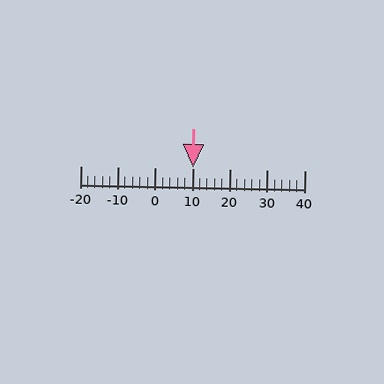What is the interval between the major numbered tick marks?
The major tick marks are spaced 10 units apart.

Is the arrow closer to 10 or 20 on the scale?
The arrow is closer to 10.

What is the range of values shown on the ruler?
The ruler shows values from -20 to 40.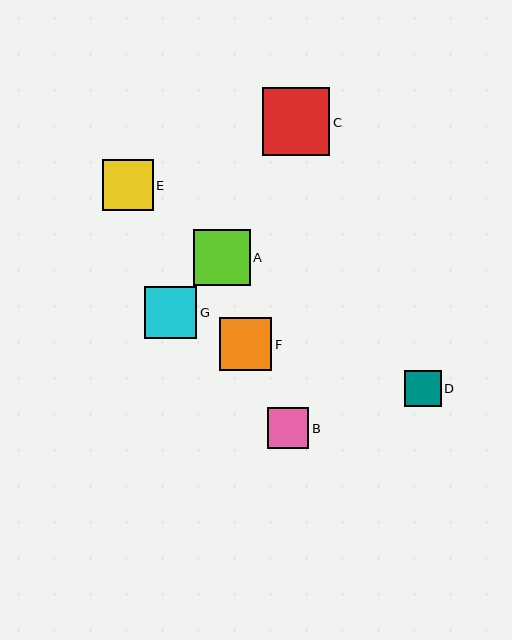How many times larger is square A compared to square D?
Square A is approximately 1.5 times the size of square D.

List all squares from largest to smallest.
From largest to smallest: C, A, F, G, E, B, D.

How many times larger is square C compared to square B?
Square C is approximately 1.7 times the size of square B.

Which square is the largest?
Square C is the largest with a size of approximately 68 pixels.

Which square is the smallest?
Square D is the smallest with a size of approximately 37 pixels.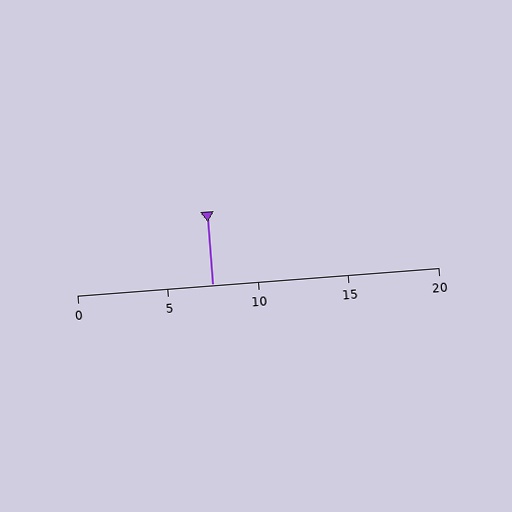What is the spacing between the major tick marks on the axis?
The major ticks are spaced 5 apart.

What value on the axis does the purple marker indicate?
The marker indicates approximately 7.5.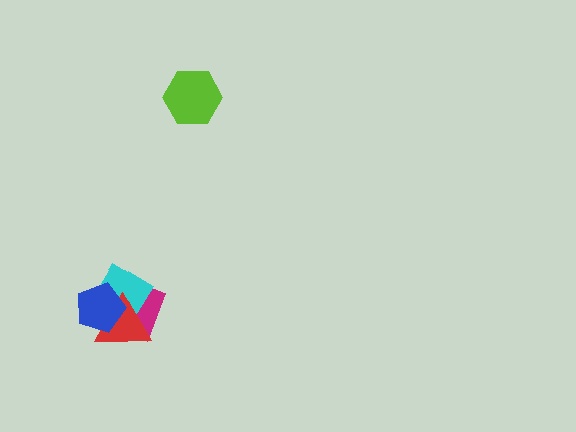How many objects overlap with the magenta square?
3 objects overlap with the magenta square.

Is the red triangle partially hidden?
Yes, it is partially covered by another shape.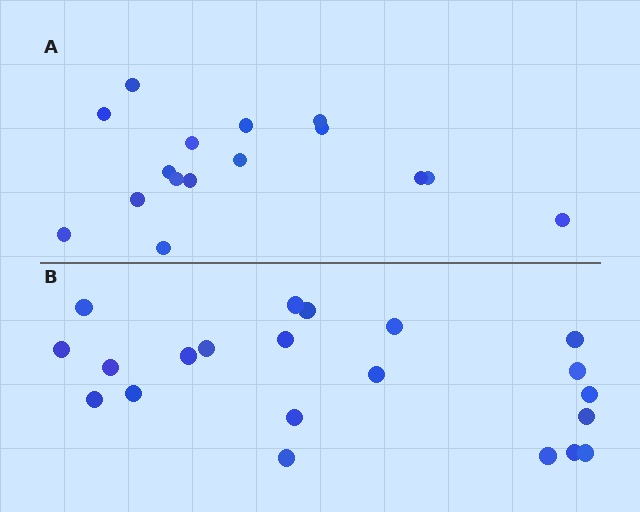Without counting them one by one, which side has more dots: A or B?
Region B (the bottom region) has more dots.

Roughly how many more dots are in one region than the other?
Region B has about 5 more dots than region A.